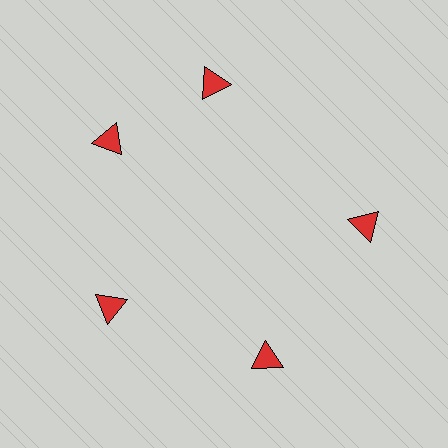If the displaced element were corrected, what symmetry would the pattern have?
It would have 5-fold rotational symmetry — the pattern would map onto itself every 72 degrees.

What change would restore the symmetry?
The symmetry would be restored by rotating it back into even spacing with its neighbors so that all 5 triangles sit at equal angles and equal distance from the center.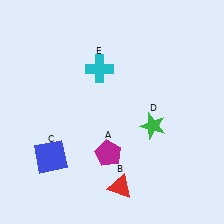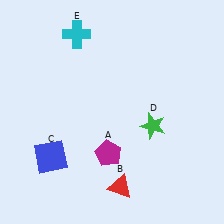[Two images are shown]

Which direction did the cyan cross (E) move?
The cyan cross (E) moved up.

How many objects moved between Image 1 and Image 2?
1 object moved between the two images.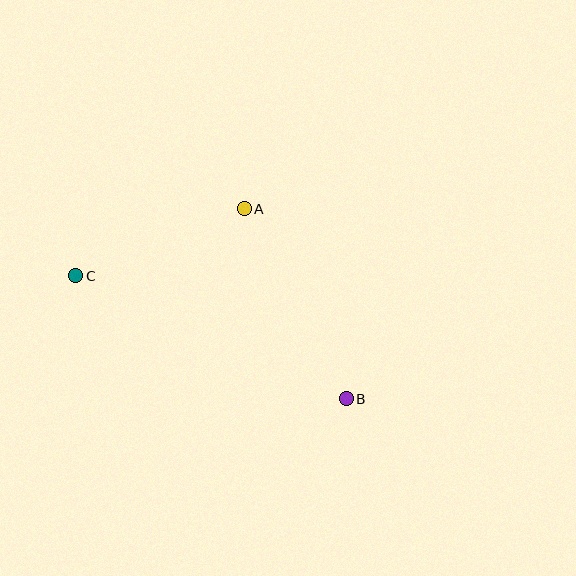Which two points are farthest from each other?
Points B and C are farthest from each other.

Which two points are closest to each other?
Points A and C are closest to each other.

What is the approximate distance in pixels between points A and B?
The distance between A and B is approximately 216 pixels.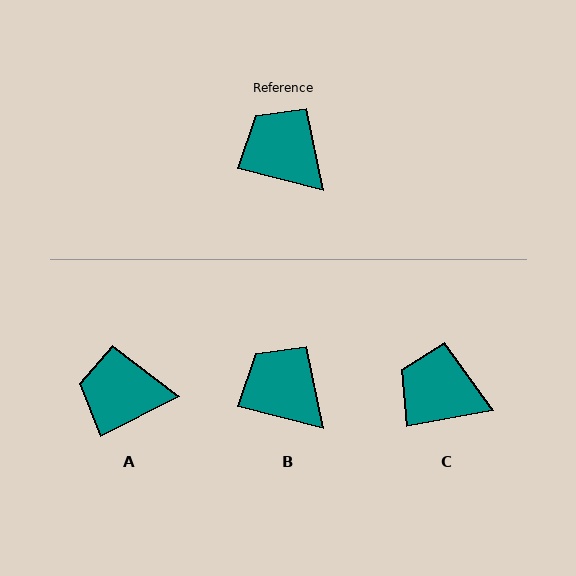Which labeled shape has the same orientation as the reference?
B.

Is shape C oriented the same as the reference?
No, it is off by about 24 degrees.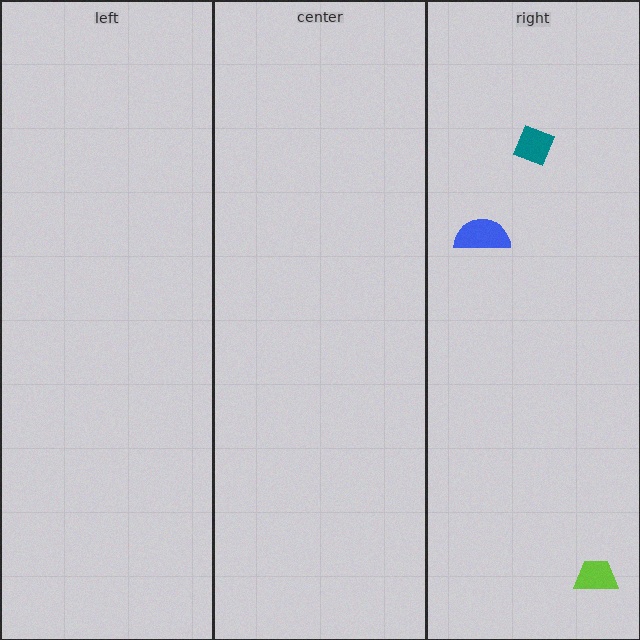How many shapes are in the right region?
3.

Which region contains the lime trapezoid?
The right region.